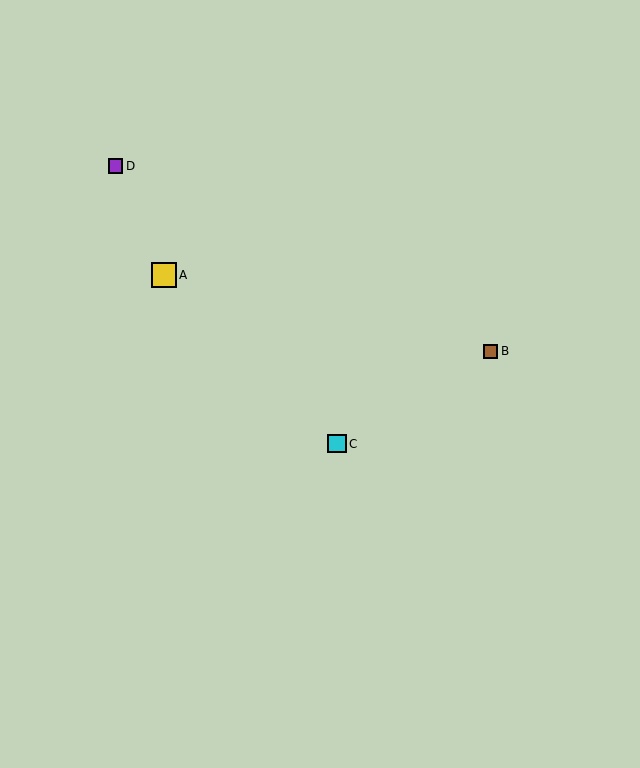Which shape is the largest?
The yellow square (labeled A) is the largest.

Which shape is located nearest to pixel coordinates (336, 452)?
The cyan square (labeled C) at (337, 444) is nearest to that location.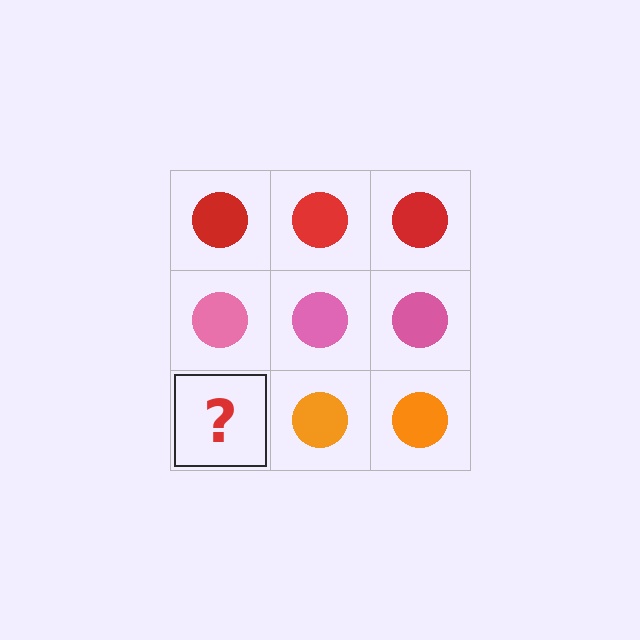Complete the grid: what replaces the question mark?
The question mark should be replaced with an orange circle.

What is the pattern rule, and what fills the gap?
The rule is that each row has a consistent color. The gap should be filled with an orange circle.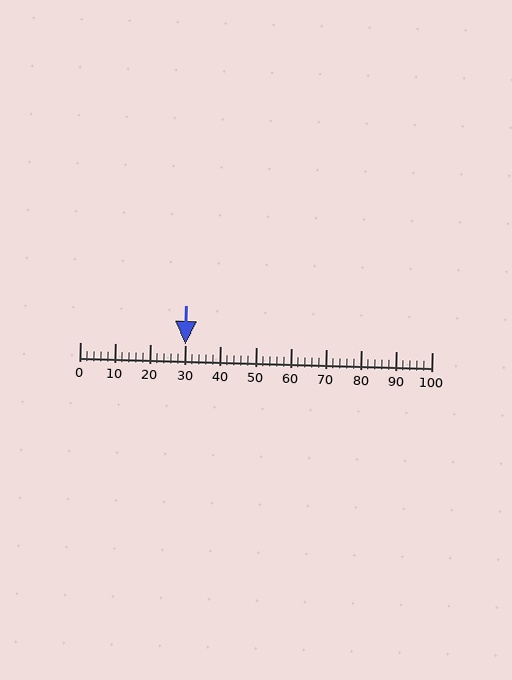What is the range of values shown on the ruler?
The ruler shows values from 0 to 100.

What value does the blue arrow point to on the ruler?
The blue arrow points to approximately 30.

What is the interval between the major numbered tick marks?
The major tick marks are spaced 10 units apart.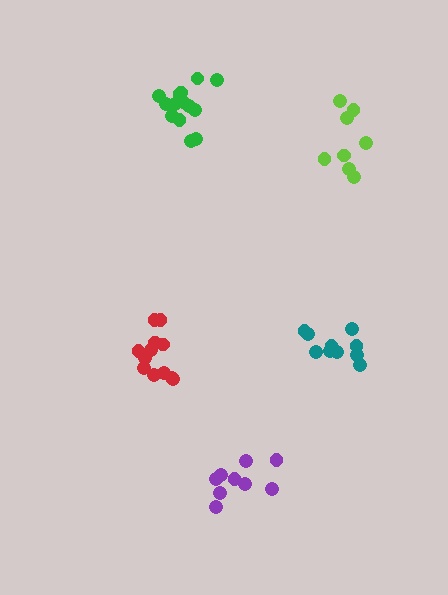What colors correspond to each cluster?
The clusters are colored: teal, purple, red, green, lime.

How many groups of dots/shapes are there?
There are 5 groups.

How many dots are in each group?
Group 1: 10 dots, Group 2: 9 dots, Group 3: 12 dots, Group 4: 14 dots, Group 5: 8 dots (53 total).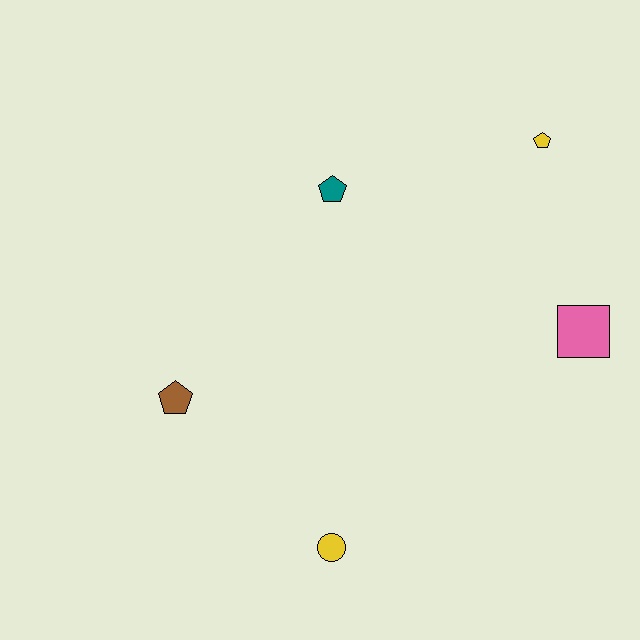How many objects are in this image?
There are 5 objects.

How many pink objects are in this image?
There is 1 pink object.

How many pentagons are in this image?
There are 3 pentagons.